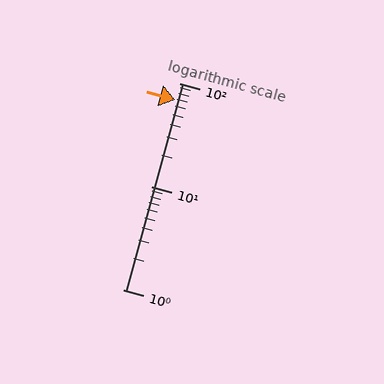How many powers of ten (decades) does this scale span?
The scale spans 2 decades, from 1 to 100.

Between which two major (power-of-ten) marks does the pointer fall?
The pointer is between 10 and 100.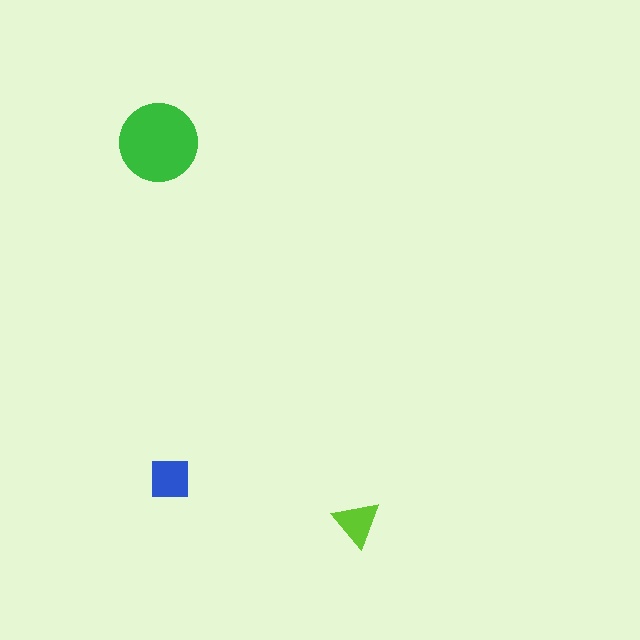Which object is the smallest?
The lime triangle.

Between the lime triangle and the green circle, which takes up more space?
The green circle.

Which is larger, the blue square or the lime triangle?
The blue square.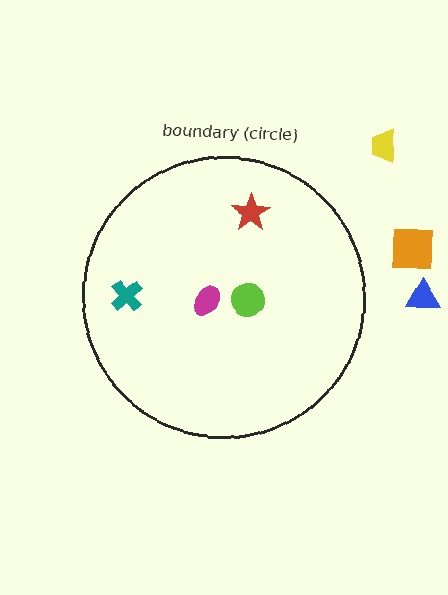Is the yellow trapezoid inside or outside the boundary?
Outside.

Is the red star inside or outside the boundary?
Inside.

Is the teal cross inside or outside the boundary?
Inside.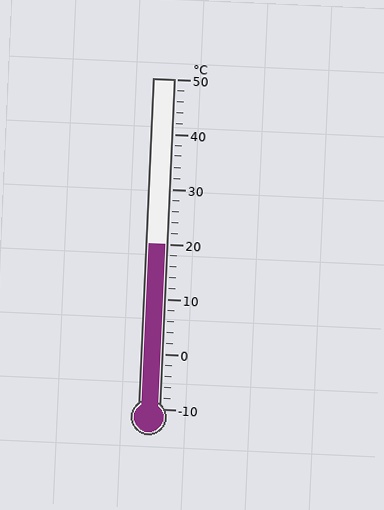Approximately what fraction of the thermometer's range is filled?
The thermometer is filled to approximately 50% of its range.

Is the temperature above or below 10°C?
The temperature is above 10°C.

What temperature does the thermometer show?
The thermometer shows approximately 20°C.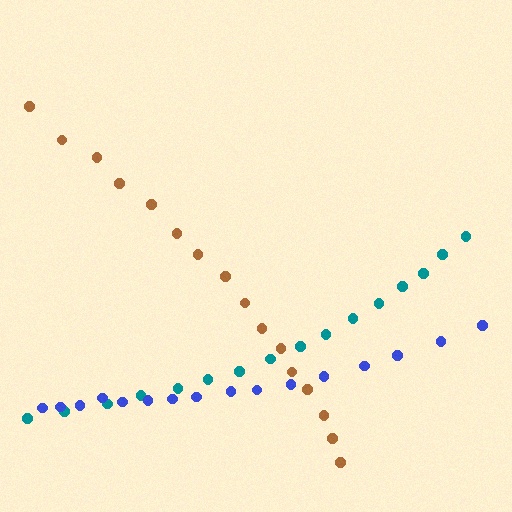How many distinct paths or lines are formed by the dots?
There are 3 distinct paths.